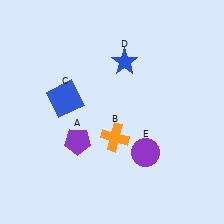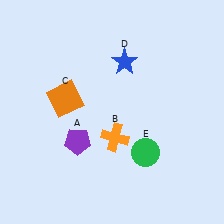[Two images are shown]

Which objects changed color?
C changed from blue to orange. E changed from purple to green.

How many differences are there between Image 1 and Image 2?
There are 2 differences between the two images.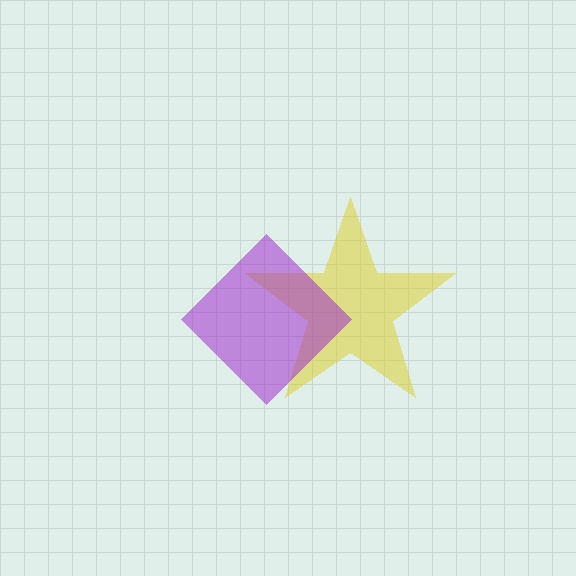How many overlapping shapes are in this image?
There are 2 overlapping shapes in the image.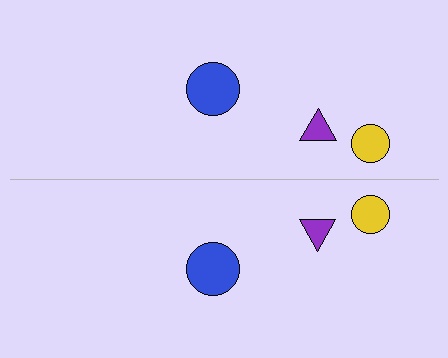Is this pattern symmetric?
Yes, this pattern has bilateral (reflection) symmetry.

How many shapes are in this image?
There are 6 shapes in this image.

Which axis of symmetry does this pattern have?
The pattern has a horizontal axis of symmetry running through the center of the image.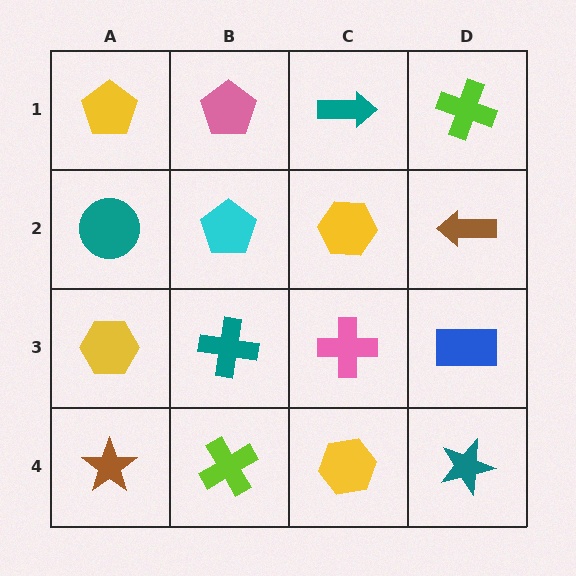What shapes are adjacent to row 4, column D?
A blue rectangle (row 3, column D), a yellow hexagon (row 4, column C).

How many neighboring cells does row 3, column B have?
4.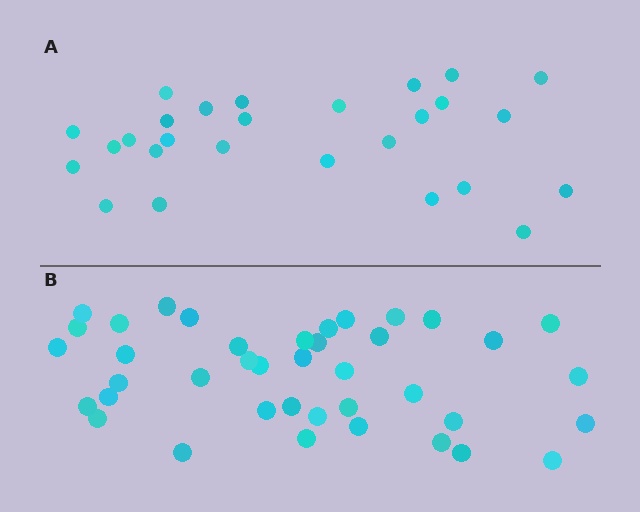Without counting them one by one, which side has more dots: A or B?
Region B (the bottom region) has more dots.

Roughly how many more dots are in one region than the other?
Region B has approximately 15 more dots than region A.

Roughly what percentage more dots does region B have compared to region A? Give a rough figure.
About 50% more.